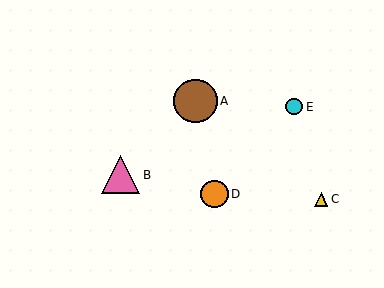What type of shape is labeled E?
Shape E is a cyan circle.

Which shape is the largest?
The brown circle (labeled A) is the largest.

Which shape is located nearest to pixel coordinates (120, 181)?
The pink triangle (labeled B) at (121, 175) is nearest to that location.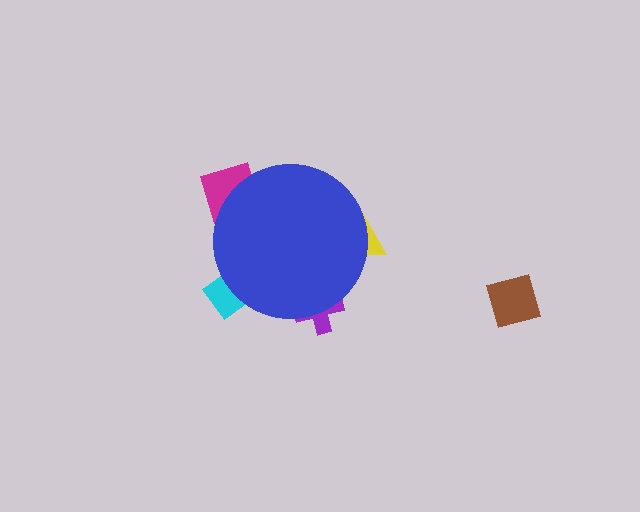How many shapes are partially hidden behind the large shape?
4 shapes are partially hidden.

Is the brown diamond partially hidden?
No, the brown diamond is fully visible.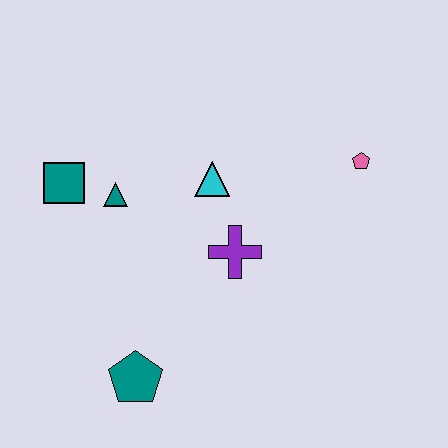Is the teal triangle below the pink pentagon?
Yes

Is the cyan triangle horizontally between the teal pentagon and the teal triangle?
No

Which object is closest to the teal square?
The teal triangle is closest to the teal square.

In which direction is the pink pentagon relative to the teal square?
The pink pentagon is to the right of the teal square.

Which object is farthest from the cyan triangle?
The teal pentagon is farthest from the cyan triangle.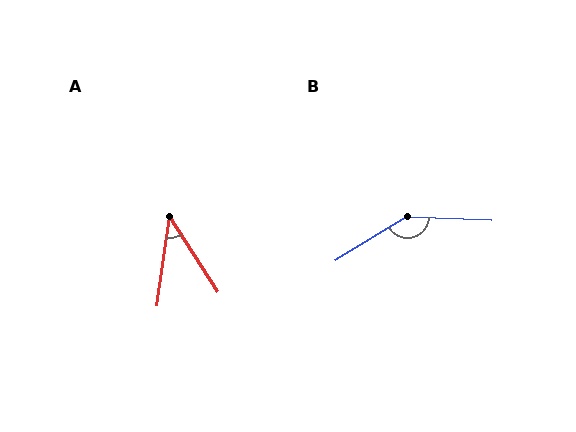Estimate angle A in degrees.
Approximately 40 degrees.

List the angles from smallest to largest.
A (40°), B (146°).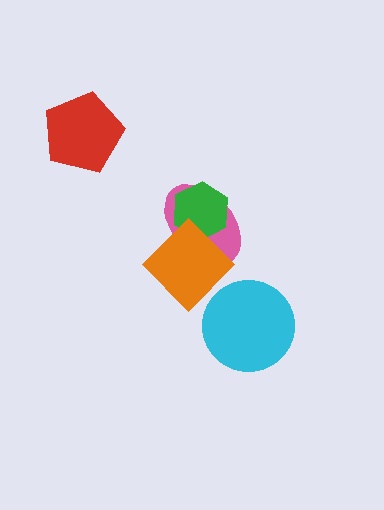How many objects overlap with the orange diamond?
2 objects overlap with the orange diamond.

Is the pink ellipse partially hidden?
Yes, it is partially covered by another shape.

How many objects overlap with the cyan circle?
0 objects overlap with the cyan circle.